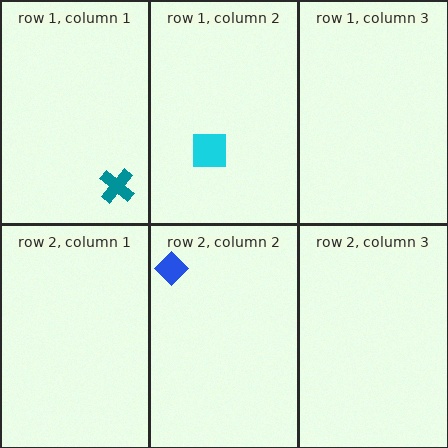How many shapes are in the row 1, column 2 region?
1.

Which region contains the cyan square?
The row 1, column 2 region.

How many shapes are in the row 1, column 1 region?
1.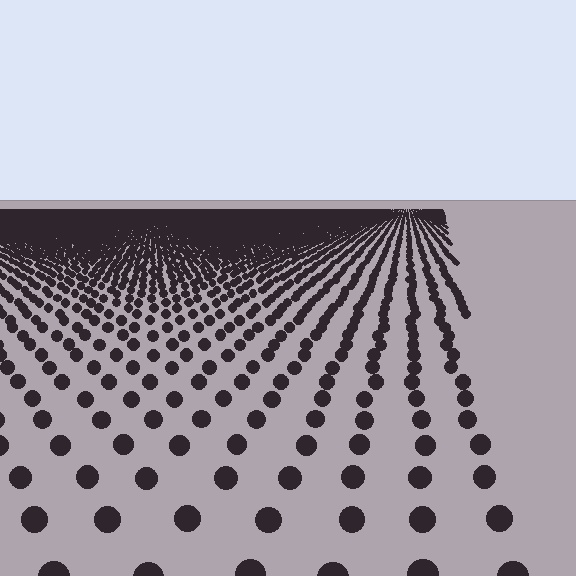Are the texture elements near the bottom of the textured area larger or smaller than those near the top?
Larger. Near the bottom, elements are closer to the viewer and appear at a bigger on-screen size.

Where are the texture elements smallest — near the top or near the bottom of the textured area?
Near the top.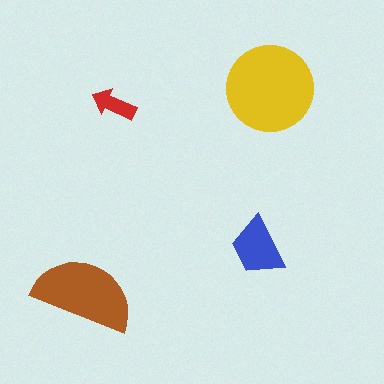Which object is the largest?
The yellow circle.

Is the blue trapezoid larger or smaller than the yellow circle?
Smaller.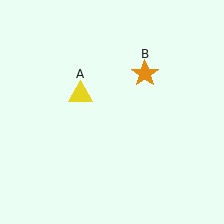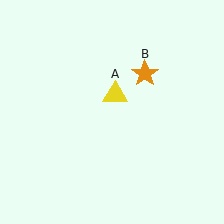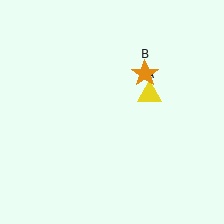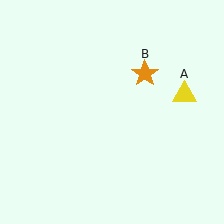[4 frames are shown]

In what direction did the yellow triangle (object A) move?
The yellow triangle (object A) moved right.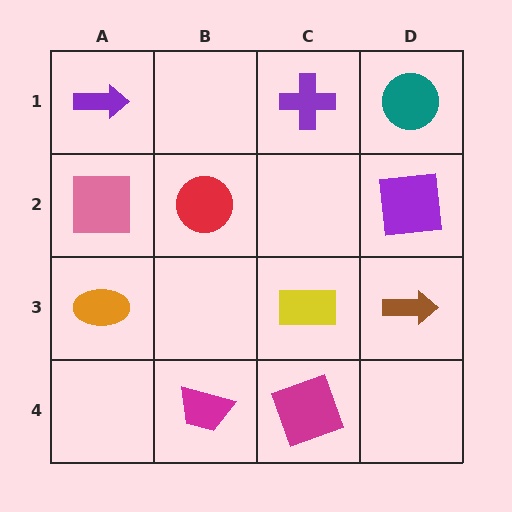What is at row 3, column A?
An orange ellipse.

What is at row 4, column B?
A magenta trapezoid.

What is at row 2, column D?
A purple square.